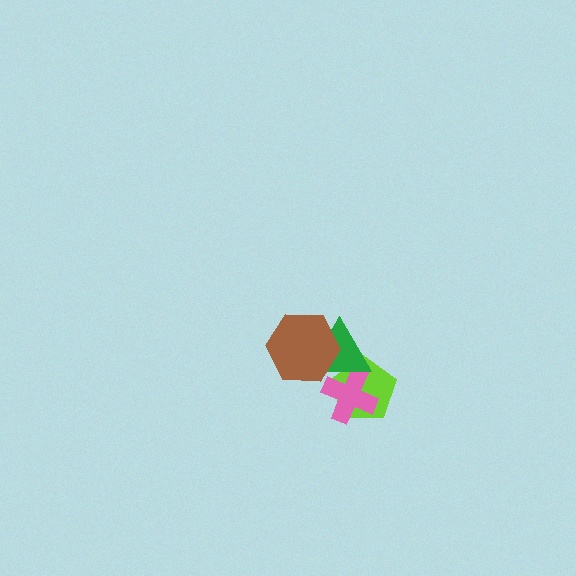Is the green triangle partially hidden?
Yes, it is partially covered by another shape.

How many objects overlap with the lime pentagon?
2 objects overlap with the lime pentagon.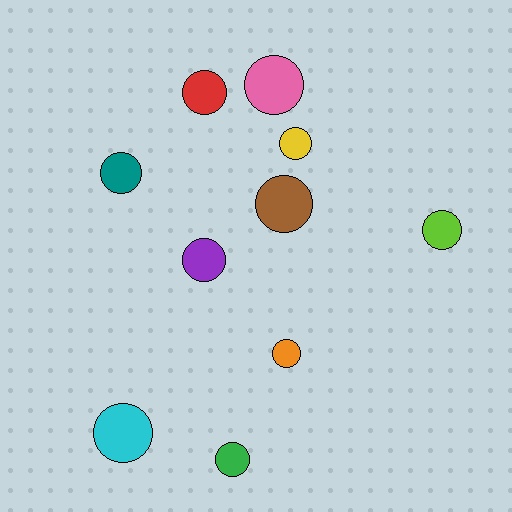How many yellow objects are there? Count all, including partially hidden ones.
There is 1 yellow object.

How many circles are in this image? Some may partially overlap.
There are 10 circles.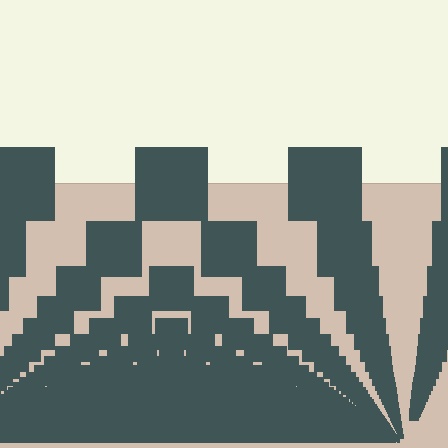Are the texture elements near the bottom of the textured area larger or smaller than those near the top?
Smaller. The gradient is inverted — elements near the bottom are smaller and denser.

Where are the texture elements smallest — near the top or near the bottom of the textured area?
Near the bottom.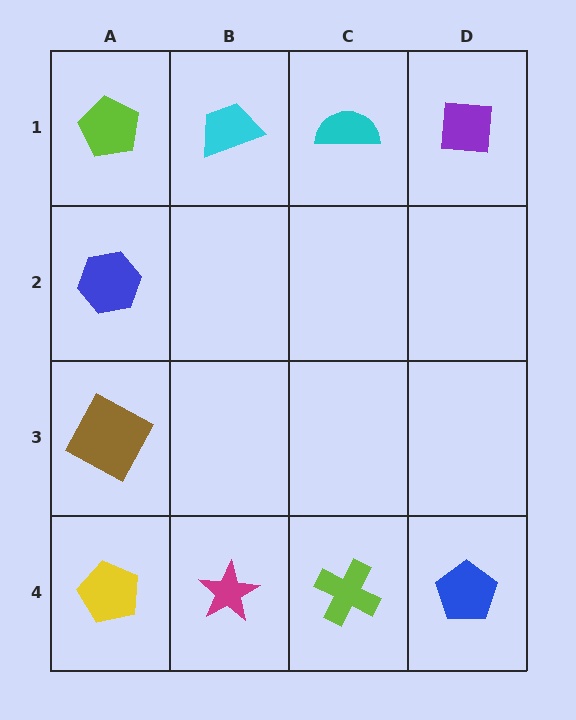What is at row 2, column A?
A blue hexagon.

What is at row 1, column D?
A purple square.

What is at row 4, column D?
A blue pentagon.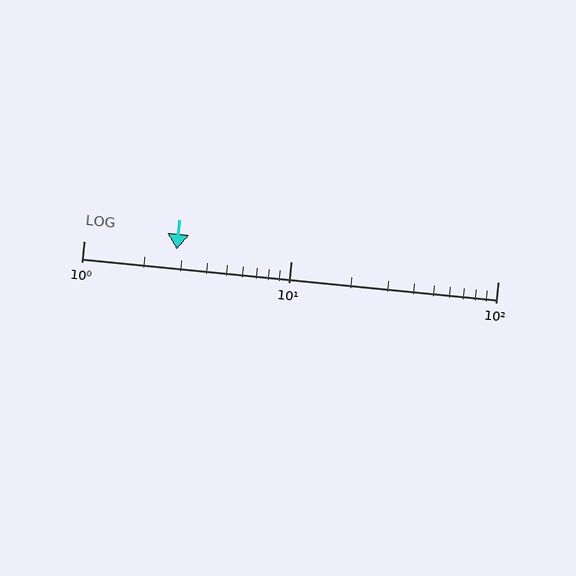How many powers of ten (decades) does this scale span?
The scale spans 2 decades, from 1 to 100.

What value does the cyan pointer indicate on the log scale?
The pointer indicates approximately 2.8.